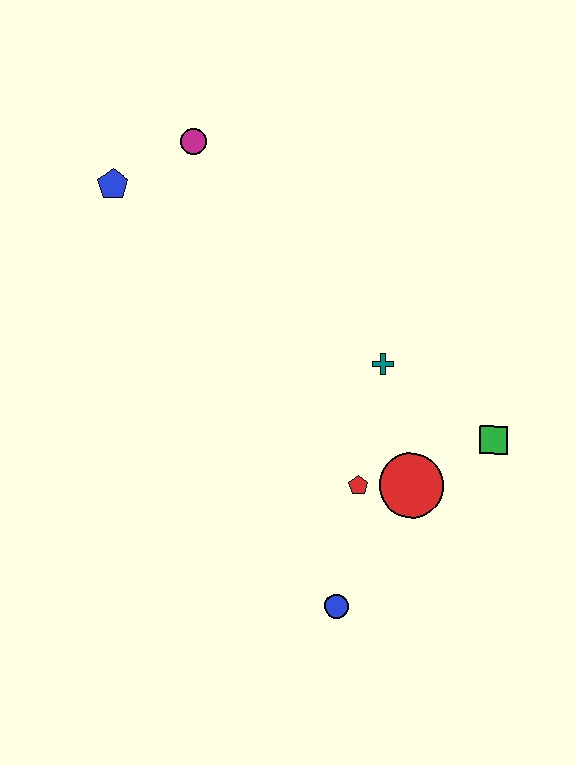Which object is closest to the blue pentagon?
The magenta circle is closest to the blue pentagon.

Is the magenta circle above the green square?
Yes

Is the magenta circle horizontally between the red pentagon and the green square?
No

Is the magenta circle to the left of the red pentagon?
Yes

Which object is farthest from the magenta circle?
The blue circle is farthest from the magenta circle.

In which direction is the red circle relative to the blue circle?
The red circle is above the blue circle.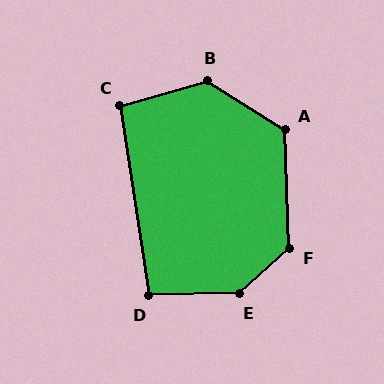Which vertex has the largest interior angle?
E, at approximately 138 degrees.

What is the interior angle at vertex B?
Approximately 132 degrees (obtuse).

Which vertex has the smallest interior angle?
D, at approximately 97 degrees.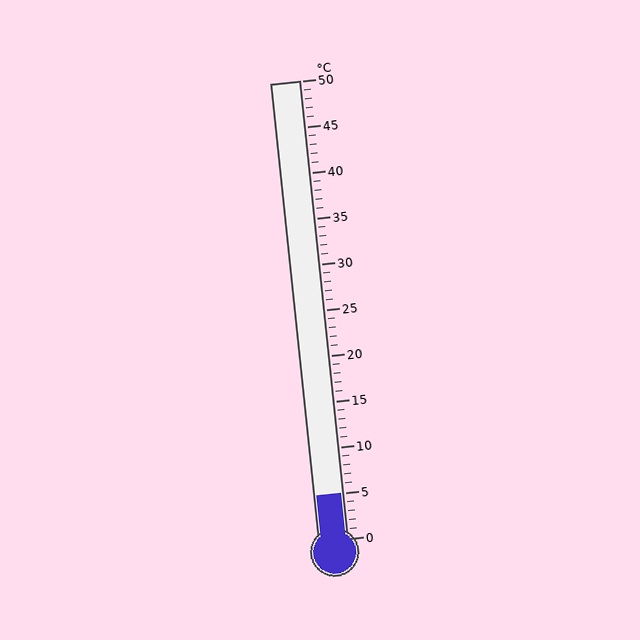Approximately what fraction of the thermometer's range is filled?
The thermometer is filled to approximately 10% of its range.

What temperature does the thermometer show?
The thermometer shows approximately 5°C.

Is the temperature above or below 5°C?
The temperature is at 5°C.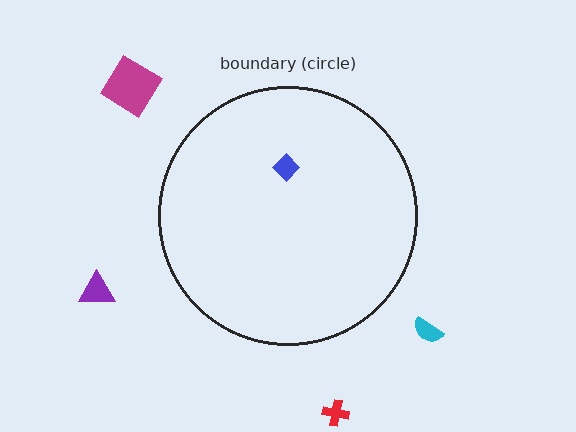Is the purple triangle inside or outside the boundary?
Outside.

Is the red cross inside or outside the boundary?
Outside.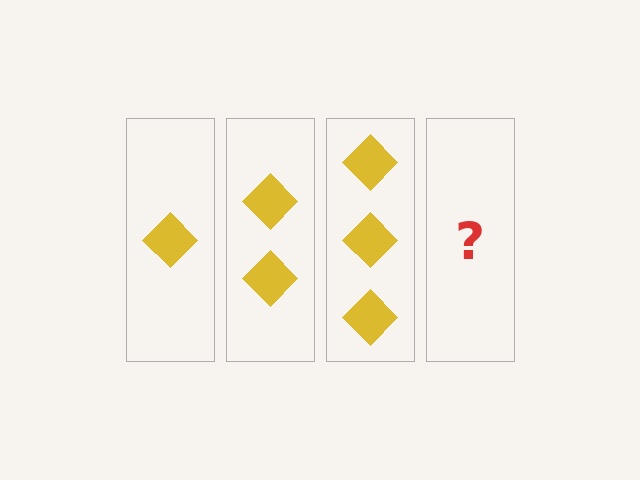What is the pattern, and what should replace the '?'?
The pattern is that each step adds one more diamond. The '?' should be 4 diamonds.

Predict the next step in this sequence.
The next step is 4 diamonds.